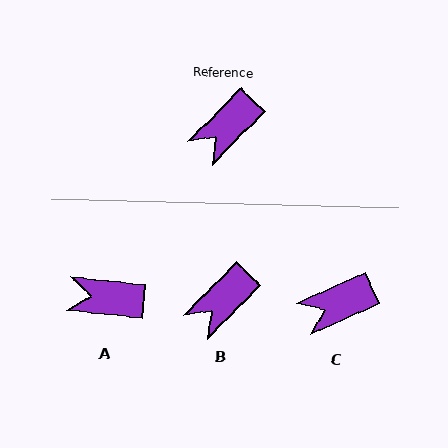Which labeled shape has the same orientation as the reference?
B.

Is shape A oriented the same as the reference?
No, it is off by about 51 degrees.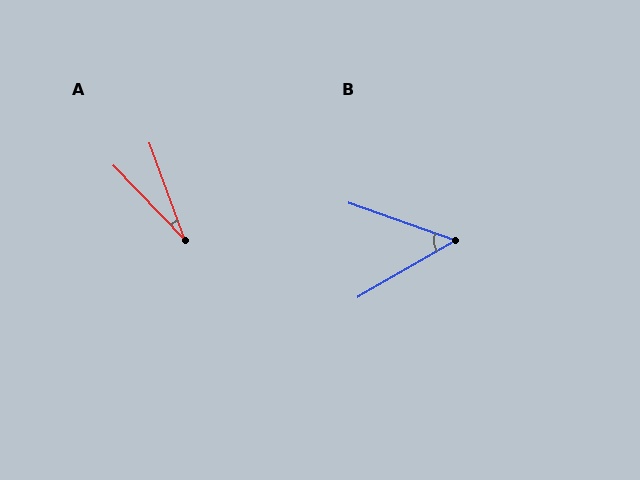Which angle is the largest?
B, at approximately 49 degrees.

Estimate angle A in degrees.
Approximately 24 degrees.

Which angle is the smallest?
A, at approximately 24 degrees.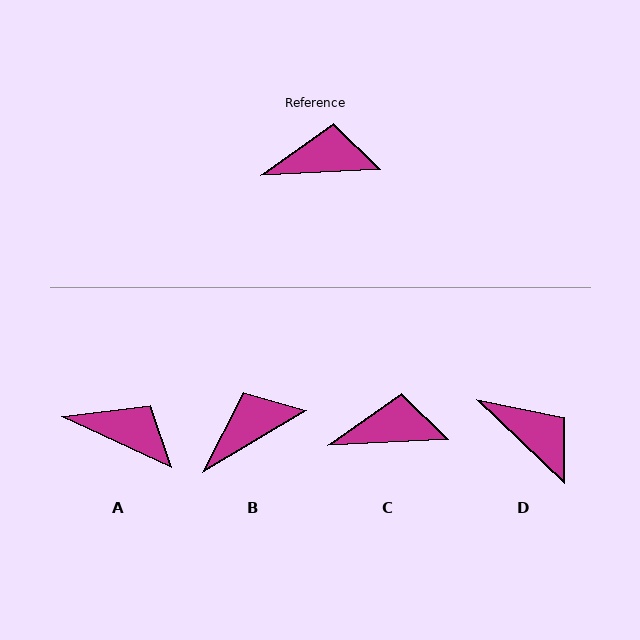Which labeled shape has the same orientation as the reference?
C.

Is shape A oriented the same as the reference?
No, it is off by about 28 degrees.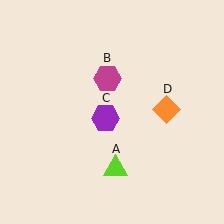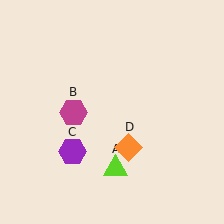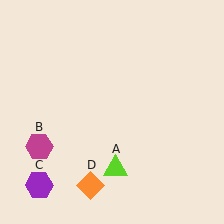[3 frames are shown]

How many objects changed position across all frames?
3 objects changed position: magenta hexagon (object B), purple hexagon (object C), orange diamond (object D).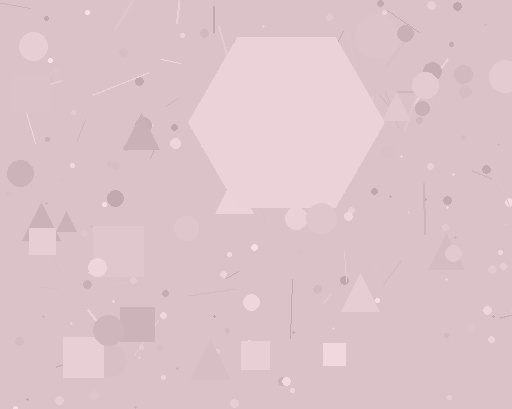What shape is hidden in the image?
A hexagon is hidden in the image.